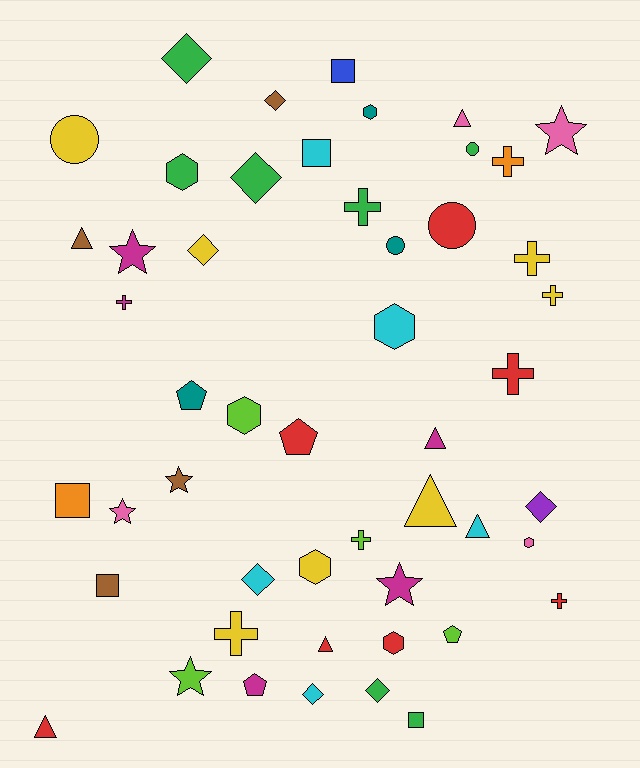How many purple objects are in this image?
There is 1 purple object.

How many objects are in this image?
There are 50 objects.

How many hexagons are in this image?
There are 7 hexagons.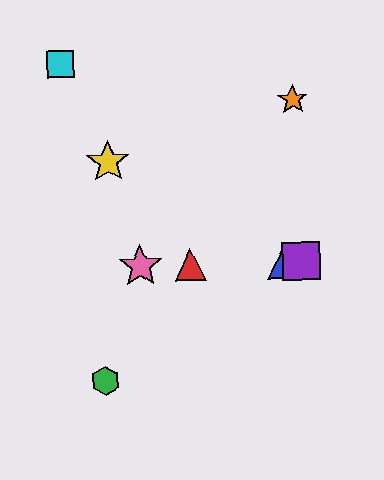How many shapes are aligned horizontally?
4 shapes (the red triangle, the blue triangle, the purple square, the pink star) are aligned horizontally.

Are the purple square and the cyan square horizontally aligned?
No, the purple square is at y≈261 and the cyan square is at y≈64.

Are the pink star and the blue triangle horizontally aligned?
Yes, both are at y≈266.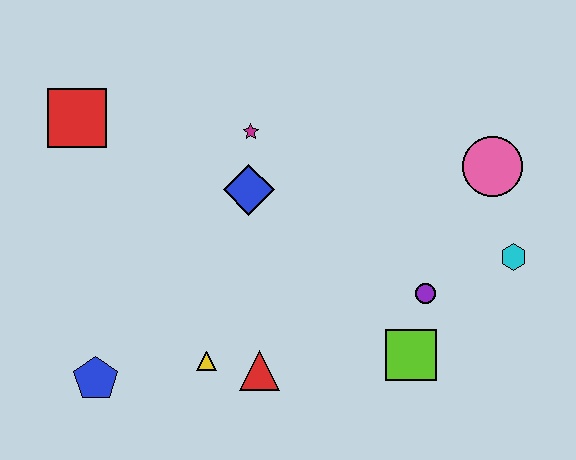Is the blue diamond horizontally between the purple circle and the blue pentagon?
Yes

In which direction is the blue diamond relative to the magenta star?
The blue diamond is below the magenta star.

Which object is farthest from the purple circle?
The red square is farthest from the purple circle.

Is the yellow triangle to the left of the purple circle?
Yes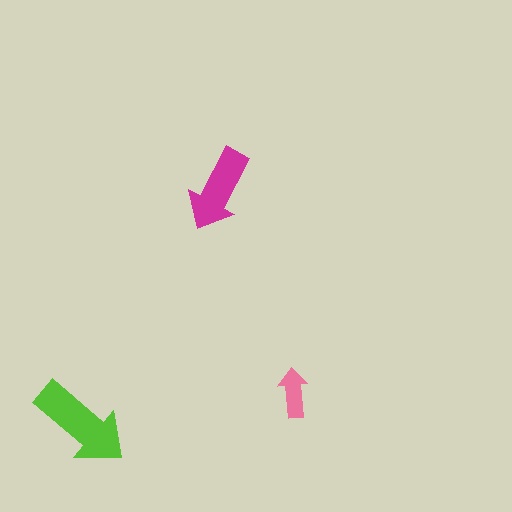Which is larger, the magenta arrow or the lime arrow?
The lime one.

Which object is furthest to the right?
The pink arrow is rightmost.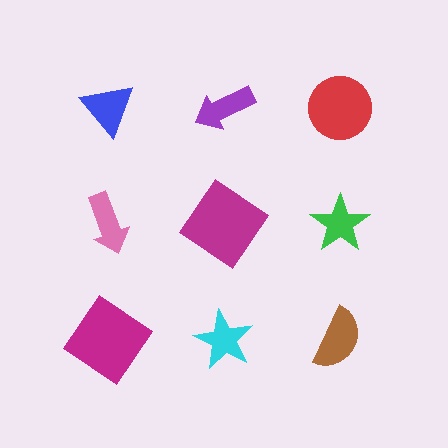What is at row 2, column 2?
A magenta diamond.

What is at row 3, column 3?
A brown semicircle.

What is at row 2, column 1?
A pink arrow.